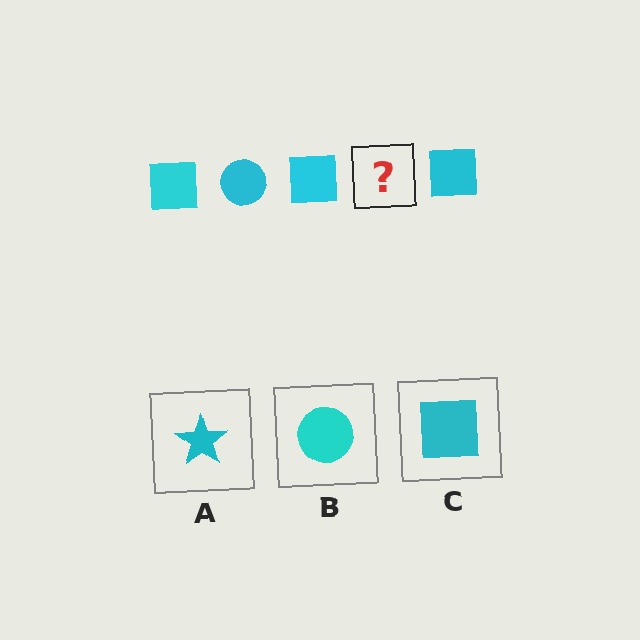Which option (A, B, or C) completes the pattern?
B.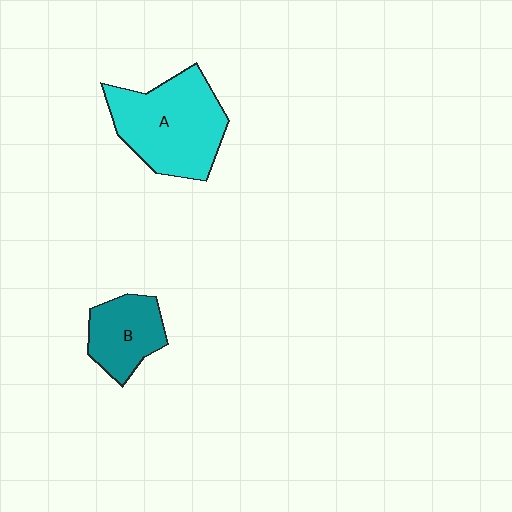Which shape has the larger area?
Shape A (cyan).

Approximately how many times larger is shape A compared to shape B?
Approximately 1.8 times.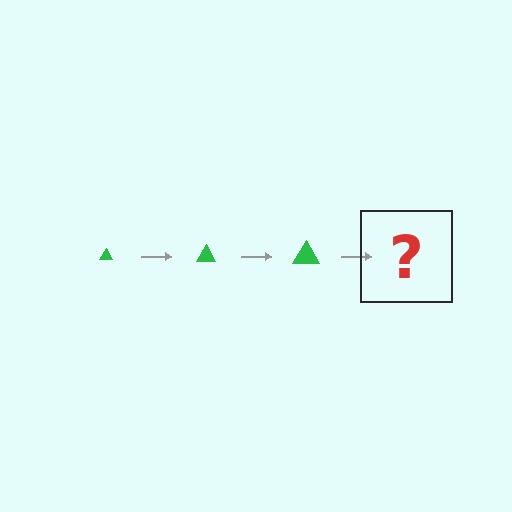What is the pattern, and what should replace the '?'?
The pattern is that the triangle gets progressively larger each step. The '?' should be a green triangle, larger than the previous one.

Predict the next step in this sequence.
The next step is a green triangle, larger than the previous one.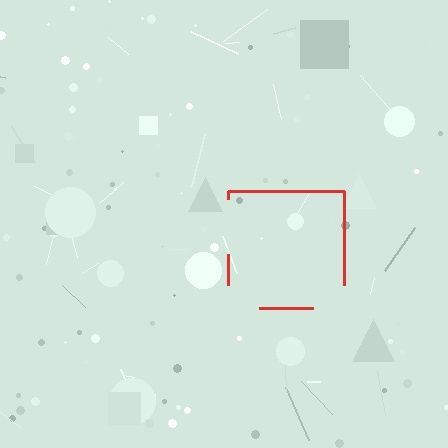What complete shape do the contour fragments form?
The contour fragments form a square.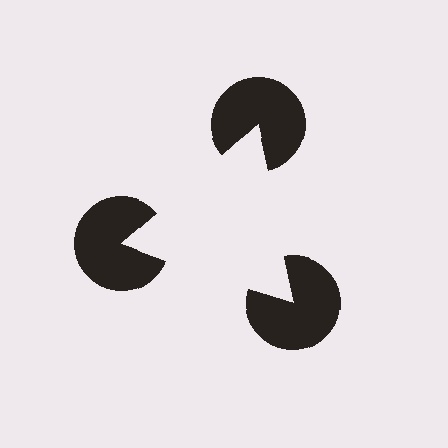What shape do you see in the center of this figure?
An illusory triangle — its edges are inferred from the aligned wedge cuts in the pac-man discs, not physically drawn.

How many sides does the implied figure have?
3 sides.